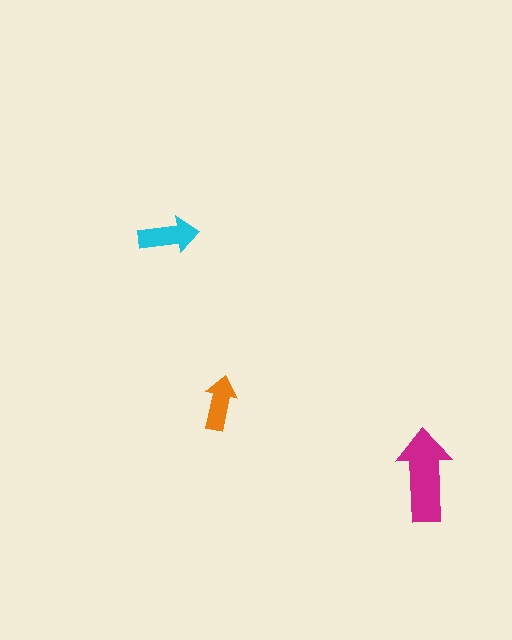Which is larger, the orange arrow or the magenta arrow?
The magenta one.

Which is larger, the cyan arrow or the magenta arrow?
The magenta one.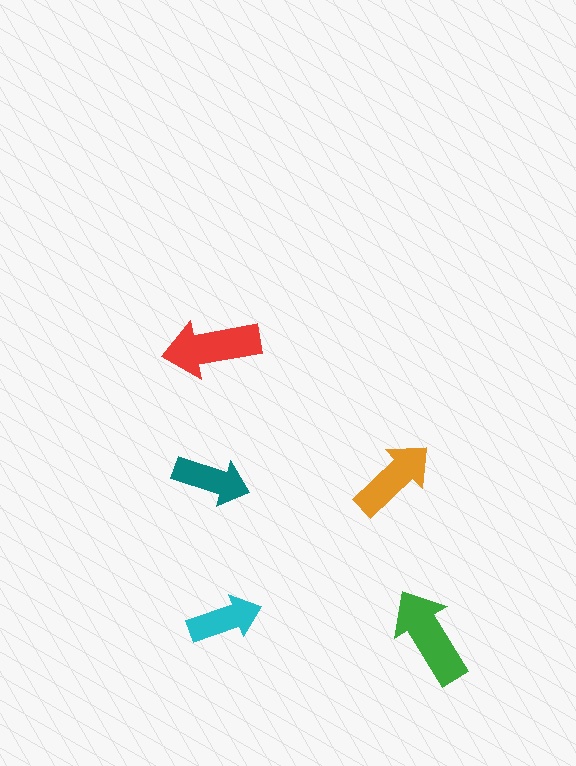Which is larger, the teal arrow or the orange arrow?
The orange one.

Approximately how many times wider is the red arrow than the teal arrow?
About 1.5 times wider.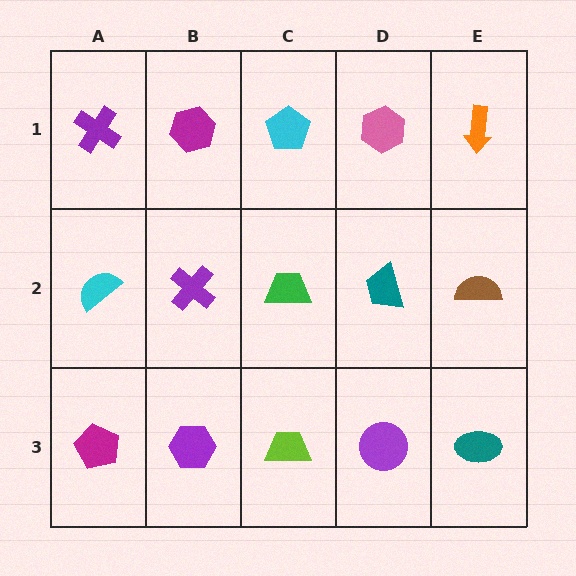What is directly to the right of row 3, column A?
A purple hexagon.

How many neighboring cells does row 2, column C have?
4.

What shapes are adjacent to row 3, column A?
A cyan semicircle (row 2, column A), a purple hexagon (row 3, column B).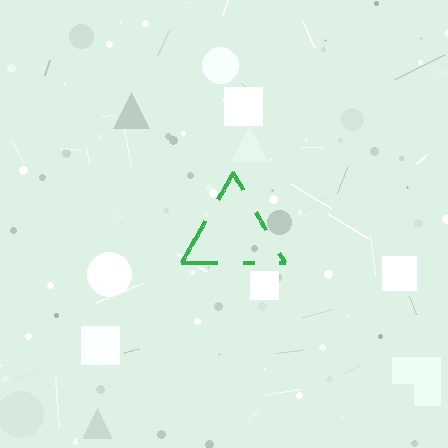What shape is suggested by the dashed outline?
The dashed outline suggests a triangle.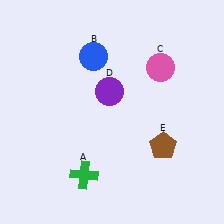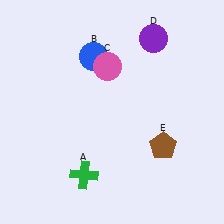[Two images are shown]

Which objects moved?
The objects that moved are: the pink circle (C), the purple circle (D).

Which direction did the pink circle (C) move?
The pink circle (C) moved left.